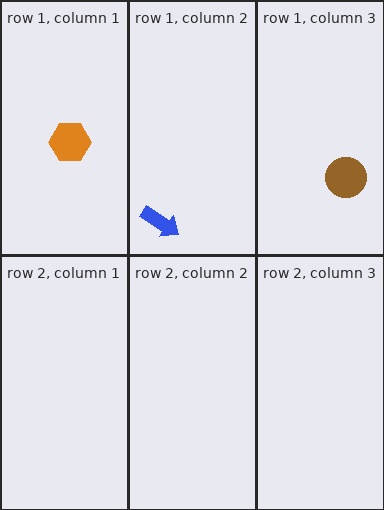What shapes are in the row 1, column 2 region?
The blue arrow.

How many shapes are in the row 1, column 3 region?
1.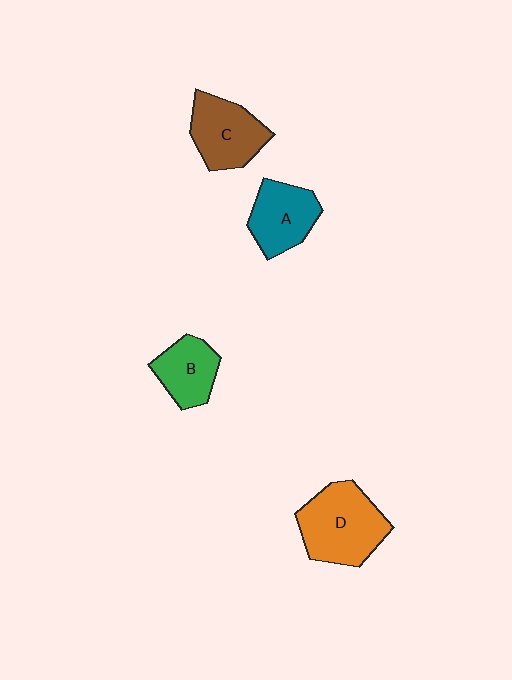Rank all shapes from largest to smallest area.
From largest to smallest: D (orange), C (brown), A (teal), B (green).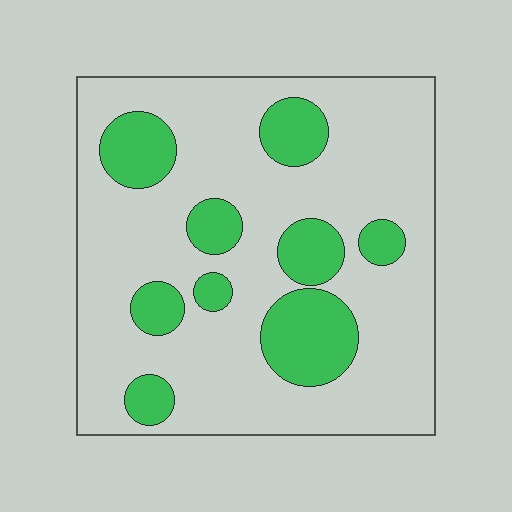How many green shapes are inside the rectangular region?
9.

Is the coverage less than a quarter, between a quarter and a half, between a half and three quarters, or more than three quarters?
Less than a quarter.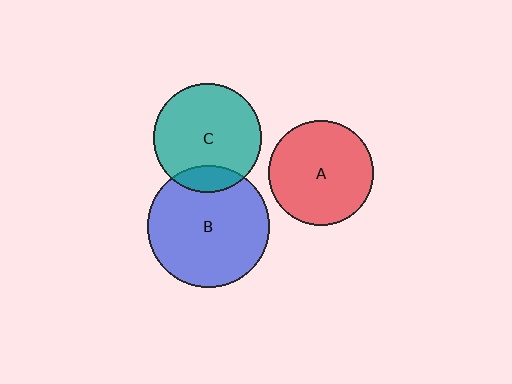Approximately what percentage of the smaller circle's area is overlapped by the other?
Approximately 15%.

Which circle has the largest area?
Circle B (blue).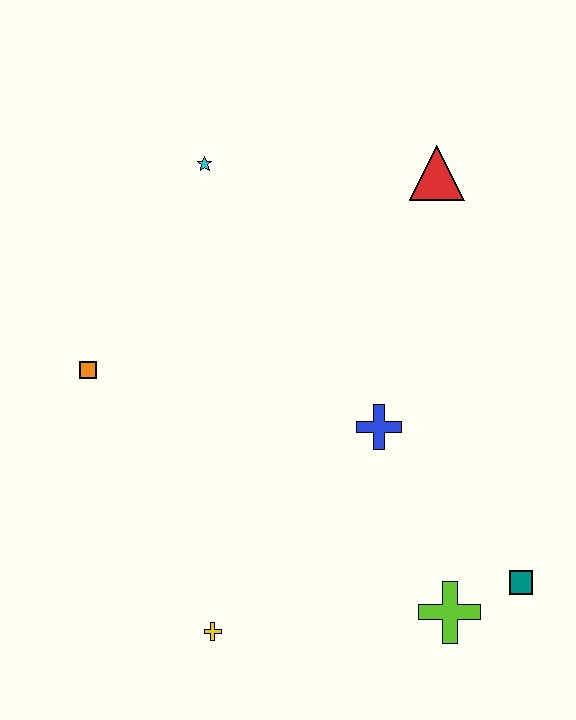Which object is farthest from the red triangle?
The yellow cross is farthest from the red triangle.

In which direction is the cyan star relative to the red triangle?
The cyan star is to the left of the red triangle.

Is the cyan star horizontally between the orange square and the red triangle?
Yes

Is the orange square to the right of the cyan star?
No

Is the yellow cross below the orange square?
Yes